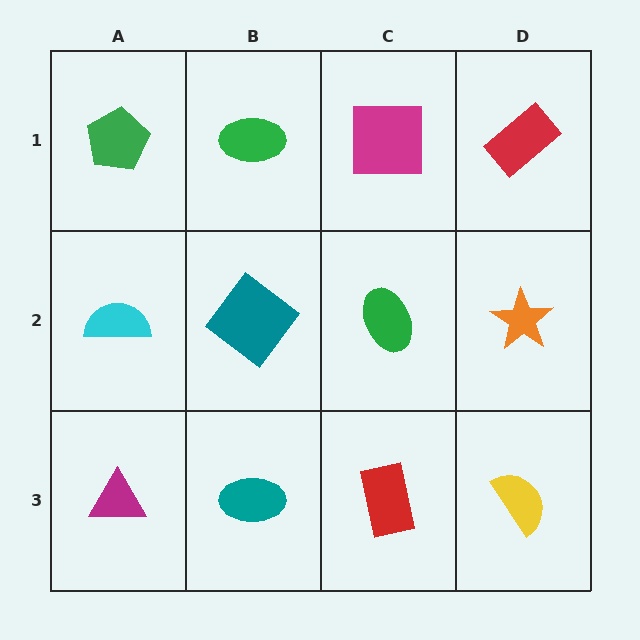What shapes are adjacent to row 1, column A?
A cyan semicircle (row 2, column A), a green ellipse (row 1, column B).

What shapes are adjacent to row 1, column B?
A teal diamond (row 2, column B), a green pentagon (row 1, column A), a magenta square (row 1, column C).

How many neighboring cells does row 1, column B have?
3.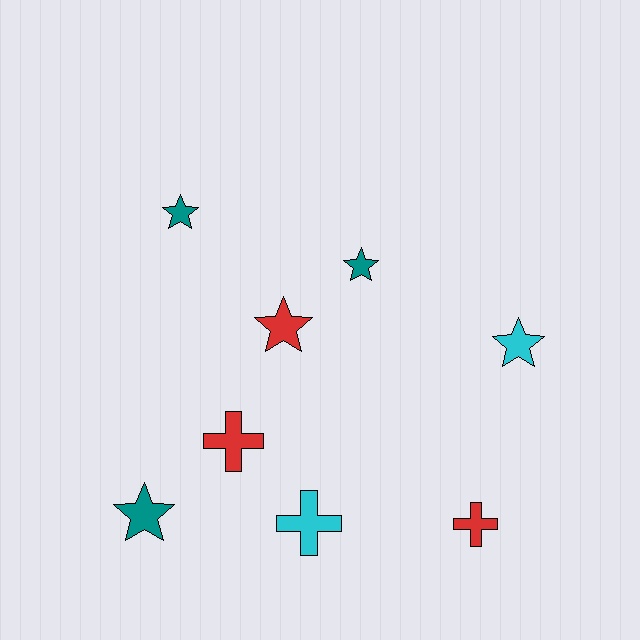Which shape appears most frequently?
Star, with 5 objects.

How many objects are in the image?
There are 8 objects.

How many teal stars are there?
There are 3 teal stars.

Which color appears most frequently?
Teal, with 3 objects.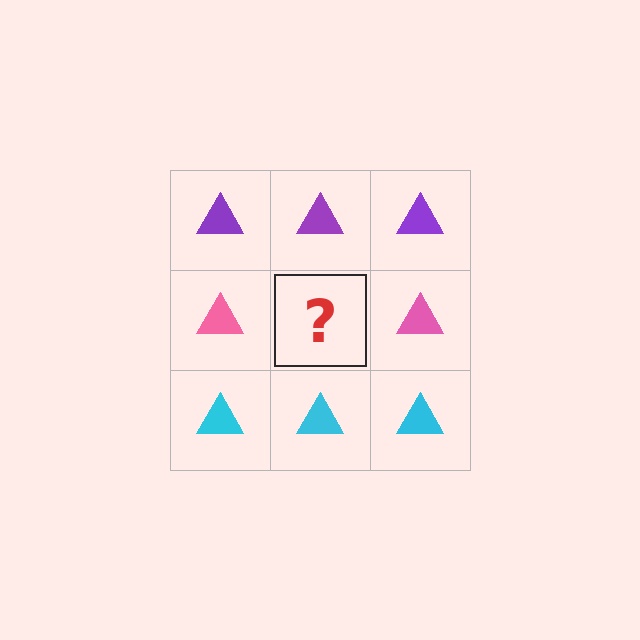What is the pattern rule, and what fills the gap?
The rule is that each row has a consistent color. The gap should be filled with a pink triangle.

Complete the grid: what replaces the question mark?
The question mark should be replaced with a pink triangle.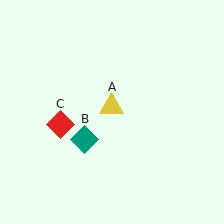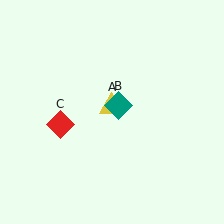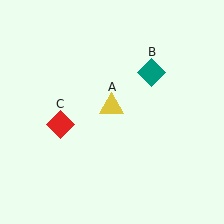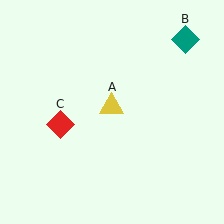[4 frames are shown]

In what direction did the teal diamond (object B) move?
The teal diamond (object B) moved up and to the right.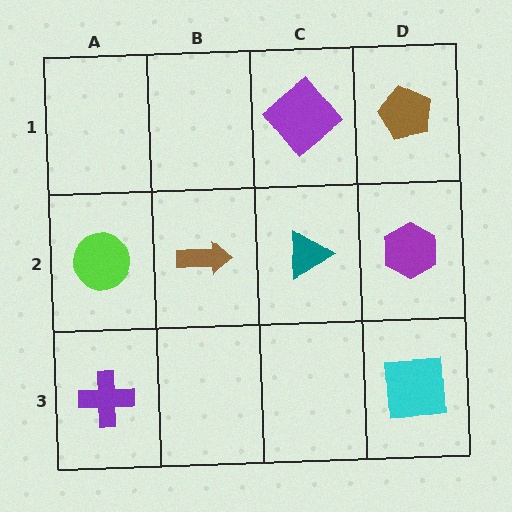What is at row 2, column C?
A teal triangle.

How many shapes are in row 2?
4 shapes.